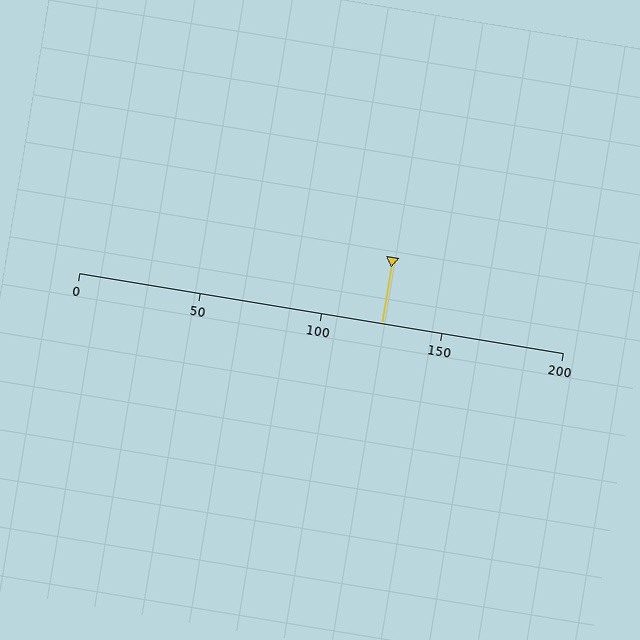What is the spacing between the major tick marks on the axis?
The major ticks are spaced 50 apart.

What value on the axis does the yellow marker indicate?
The marker indicates approximately 125.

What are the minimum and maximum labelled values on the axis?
The axis runs from 0 to 200.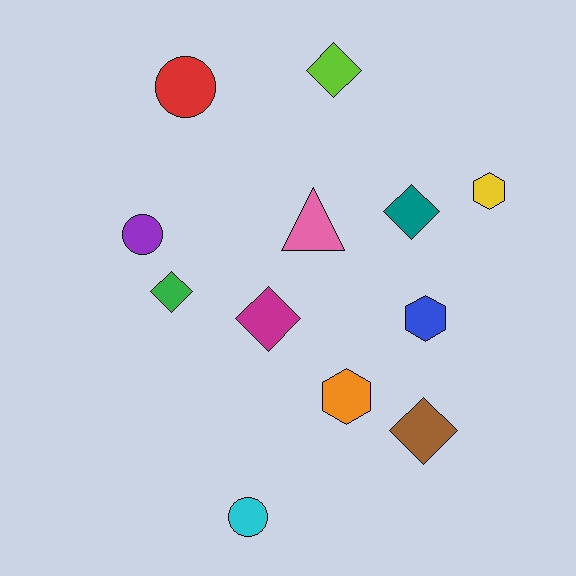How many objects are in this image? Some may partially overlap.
There are 12 objects.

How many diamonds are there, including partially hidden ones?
There are 5 diamonds.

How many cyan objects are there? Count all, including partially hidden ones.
There is 1 cyan object.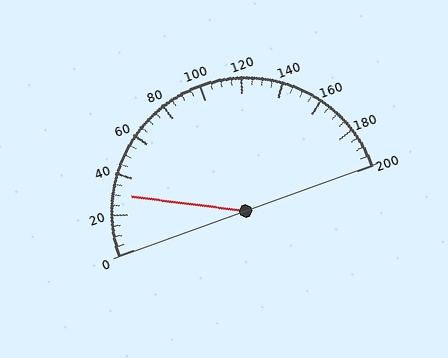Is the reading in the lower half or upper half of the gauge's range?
The reading is in the lower half of the range (0 to 200).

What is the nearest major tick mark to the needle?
The nearest major tick mark is 40.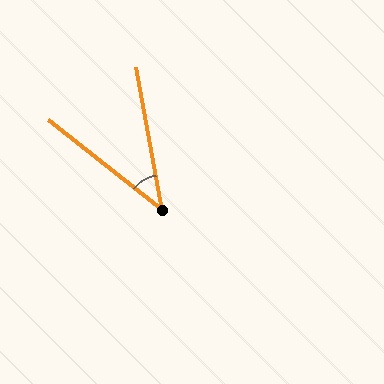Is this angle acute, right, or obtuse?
It is acute.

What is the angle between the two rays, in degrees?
Approximately 41 degrees.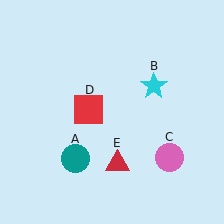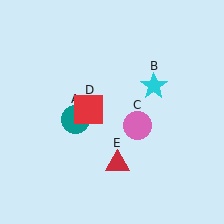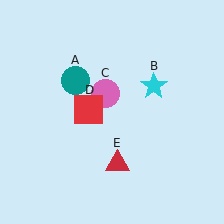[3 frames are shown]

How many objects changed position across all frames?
2 objects changed position: teal circle (object A), pink circle (object C).